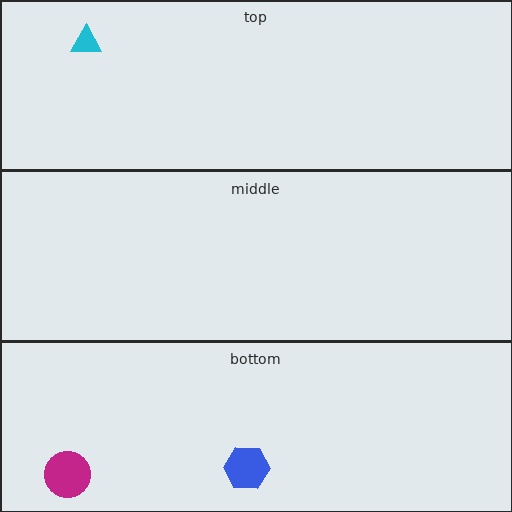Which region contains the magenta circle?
The bottom region.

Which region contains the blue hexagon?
The bottom region.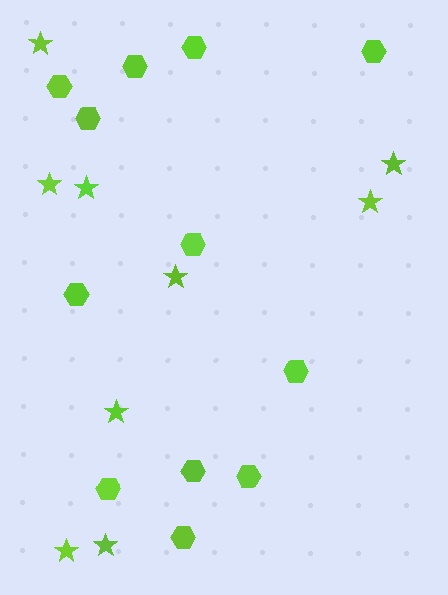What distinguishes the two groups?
There are 2 groups: one group of hexagons (12) and one group of stars (9).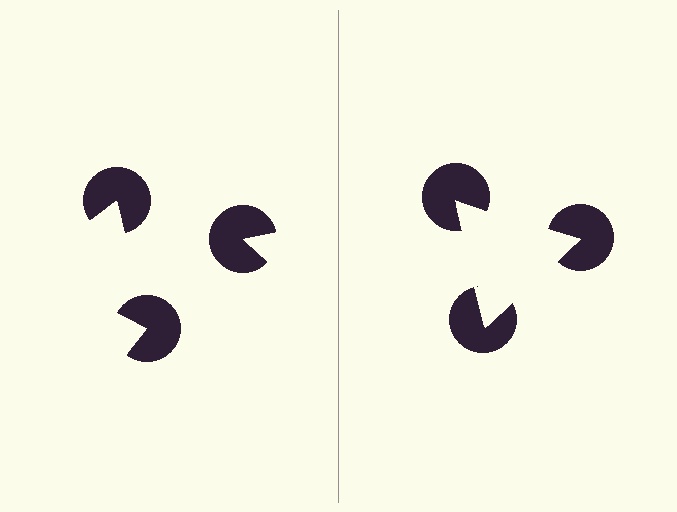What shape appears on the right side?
An illusory triangle.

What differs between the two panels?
The pac-man discs are positioned identically on both sides; only the wedge orientations differ. On the right they align to a triangle; on the left they are misaligned.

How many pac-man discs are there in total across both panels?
6 — 3 on each side.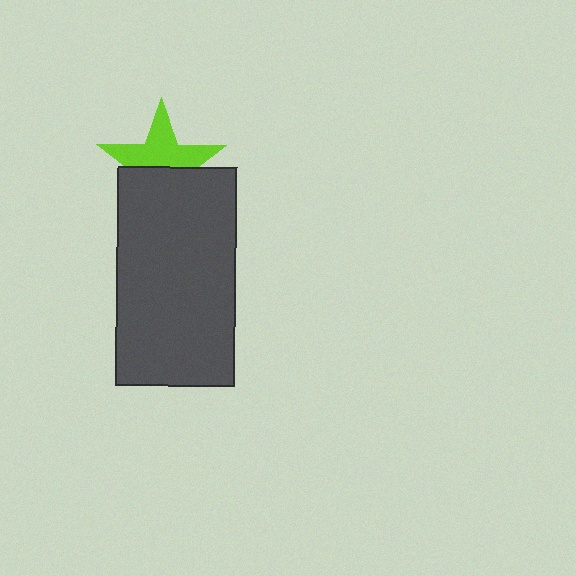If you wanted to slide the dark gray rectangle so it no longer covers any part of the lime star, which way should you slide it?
Slide it down — that is the most direct way to separate the two shapes.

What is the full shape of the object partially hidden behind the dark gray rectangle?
The partially hidden object is a lime star.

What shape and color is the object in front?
The object in front is a dark gray rectangle.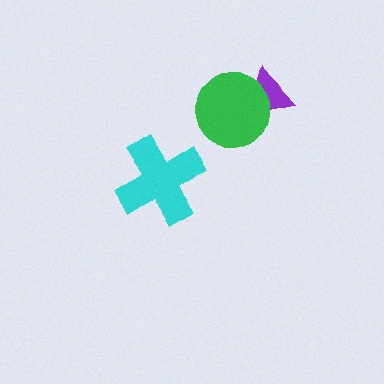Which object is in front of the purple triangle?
The green circle is in front of the purple triangle.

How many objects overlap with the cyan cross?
0 objects overlap with the cyan cross.